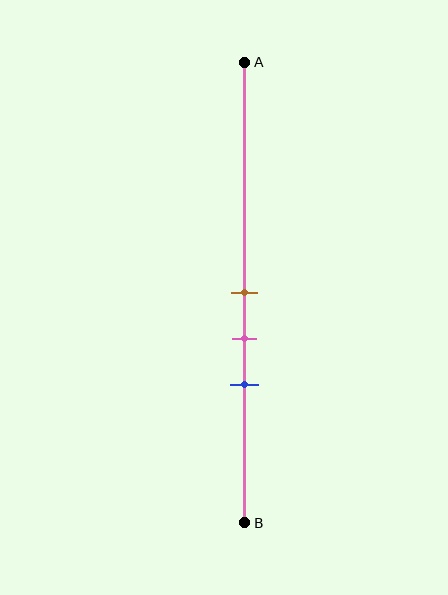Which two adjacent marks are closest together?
The brown and pink marks are the closest adjacent pair.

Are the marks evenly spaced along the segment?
Yes, the marks are approximately evenly spaced.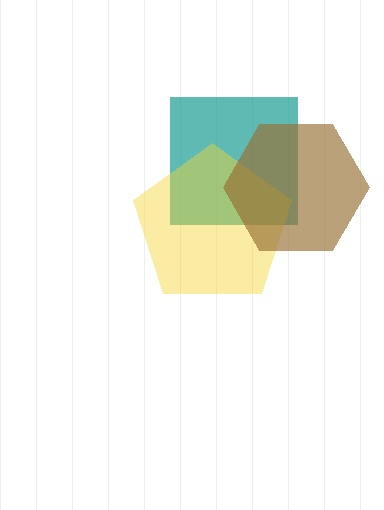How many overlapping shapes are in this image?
There are 3 overlapping shapes in the image.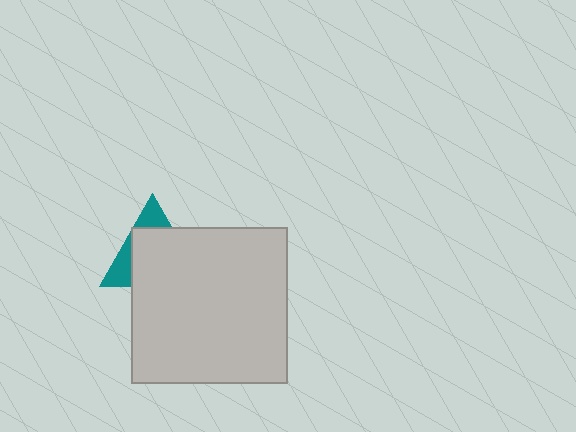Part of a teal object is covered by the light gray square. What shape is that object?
It is a triangle.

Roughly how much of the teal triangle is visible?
A small part of it is visible (roughly 32%).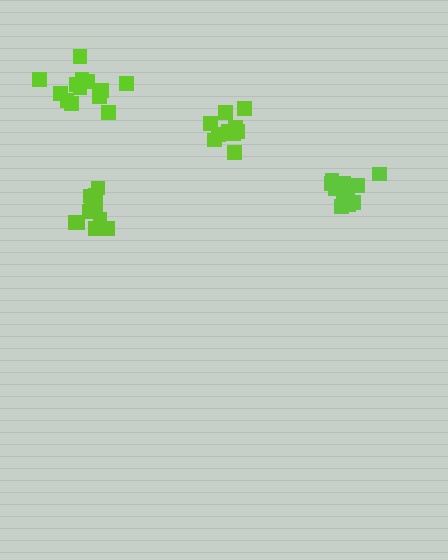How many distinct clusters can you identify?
There are 4 distinct clusters.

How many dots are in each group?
Group 1: 13 dots, Group 2: 13 dots, Group 3: 10 dots, Group 4: 11 dots (47 total).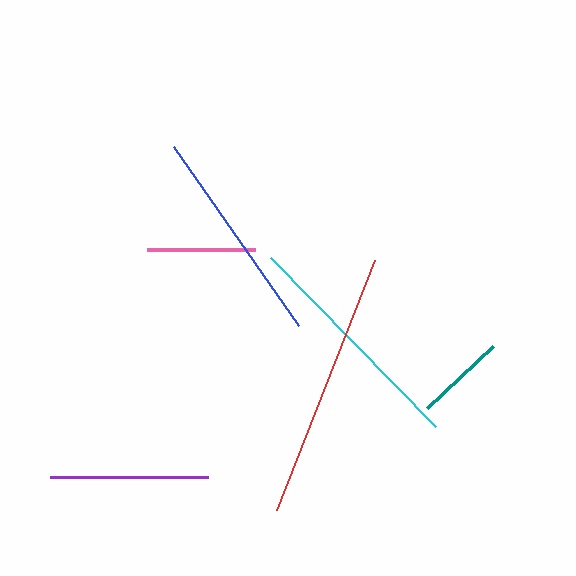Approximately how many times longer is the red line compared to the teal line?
The red line is approximately 3.0 times the length of the teal line.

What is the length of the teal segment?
The teal segment is approximately 91 pixels long.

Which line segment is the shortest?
The teal line is the shortest at approximately 91 pixels.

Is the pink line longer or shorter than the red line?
The red line is longer than the pink line.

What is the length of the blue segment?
The blue segment is approximately 219 pixels long.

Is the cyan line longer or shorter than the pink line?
The cyan line is longer than the pink line.